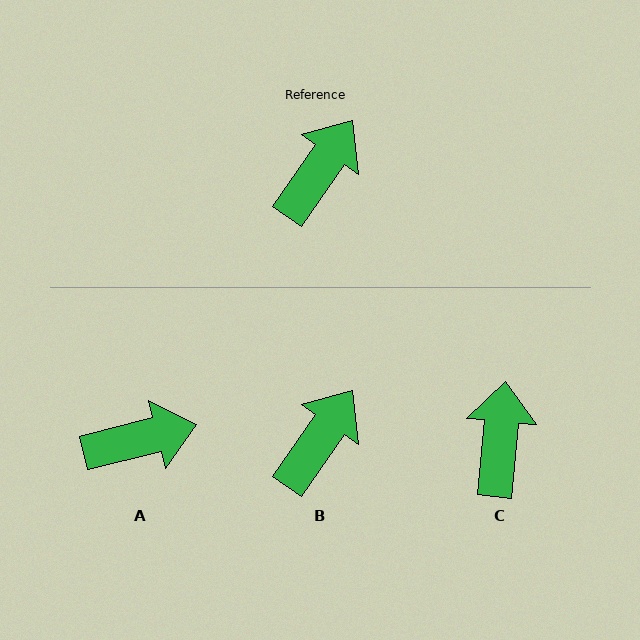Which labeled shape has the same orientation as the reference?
B.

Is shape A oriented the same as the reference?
No, it is off by about 42 degrees.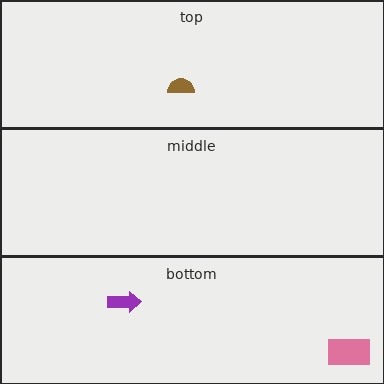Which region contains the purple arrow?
The bottom region.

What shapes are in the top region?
The brown semicircle.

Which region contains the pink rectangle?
The bottom region.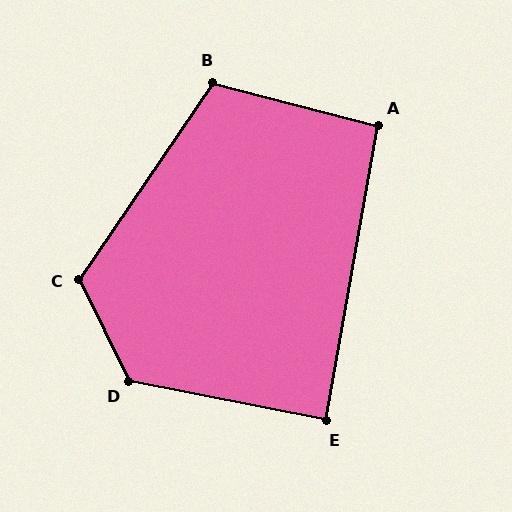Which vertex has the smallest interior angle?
E, at approximately 89 degrees.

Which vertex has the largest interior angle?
D, at approximately 127 degrees.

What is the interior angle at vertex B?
Approximately 110 degrees (obtuse).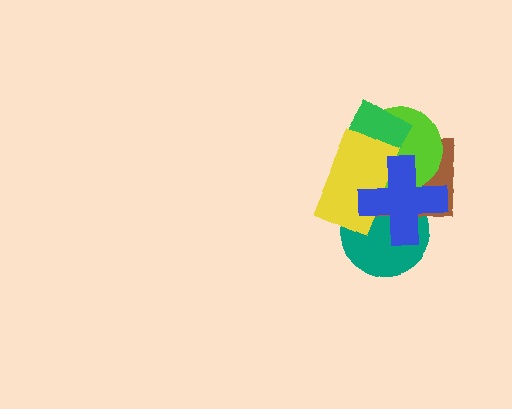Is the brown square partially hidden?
Yes, it is partially covered by another shape.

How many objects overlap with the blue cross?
4 objects overlap with the blue cross.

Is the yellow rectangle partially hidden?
Yes, it is partially covered by another shape.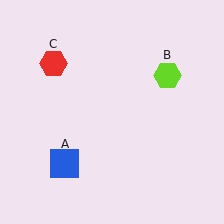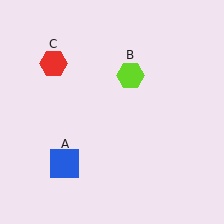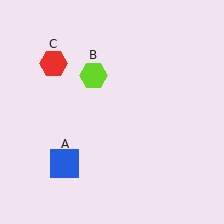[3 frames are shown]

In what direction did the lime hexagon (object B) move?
The lime hexagon (object B) moved left.